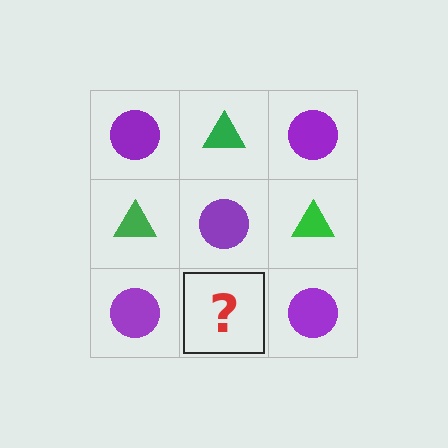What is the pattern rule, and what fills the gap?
The rule is that it alternates purple circle and green triangle in a checkerboard pattern. The gap should be filled with a green triangle.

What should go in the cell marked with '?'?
The missing cell should contain a green triangle.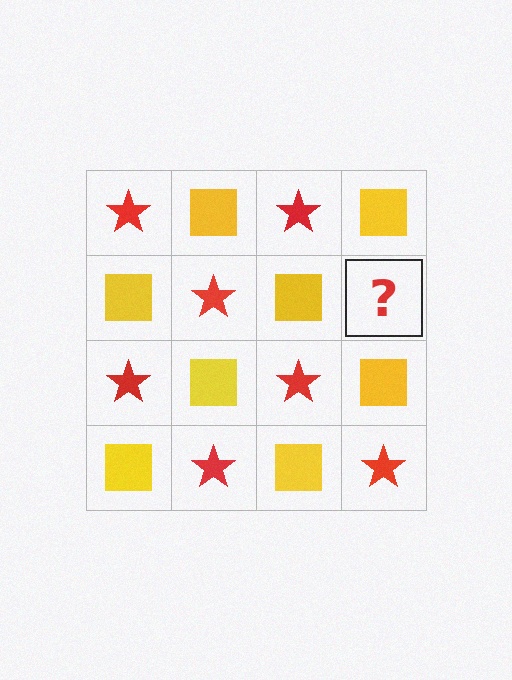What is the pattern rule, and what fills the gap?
The rule is that it alternates red star and yellow square in a checkerboard pattern. The gap should be filled with a red star.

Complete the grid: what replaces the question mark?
The question mark should be replaced with a red star.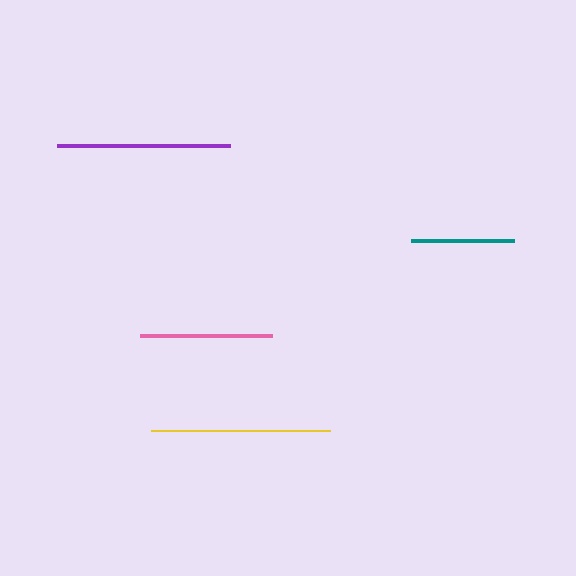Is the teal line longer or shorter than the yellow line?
The yellow line is longer than the teal line.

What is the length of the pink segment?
The pink segment is approximately 132 pixels long.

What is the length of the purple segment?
The purple segment is approximately 174 pixels long.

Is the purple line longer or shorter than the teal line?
The purple line is longer than the teal line.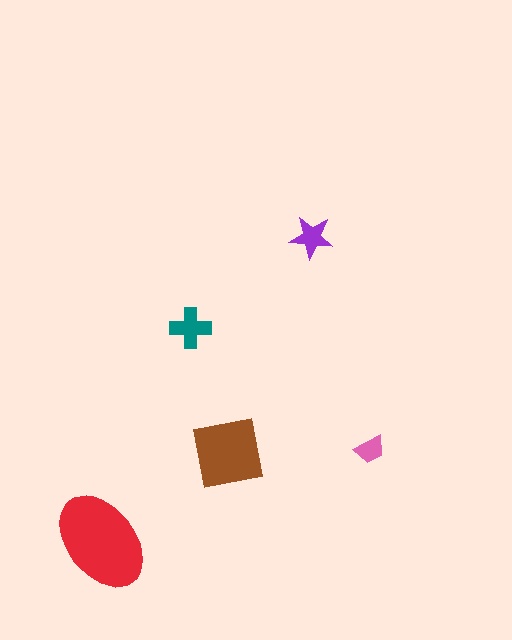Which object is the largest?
The red ellipse.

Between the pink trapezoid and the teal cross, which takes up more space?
The teal cross.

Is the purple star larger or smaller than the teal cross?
Smaller.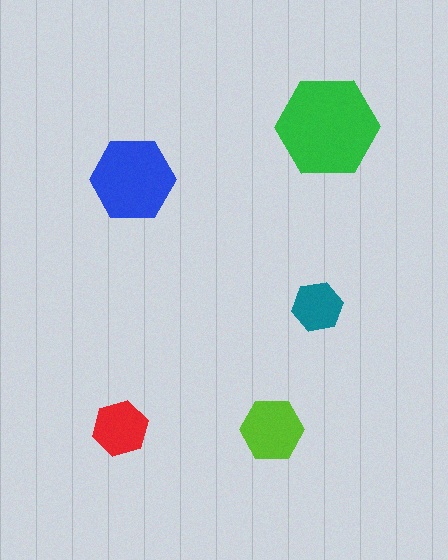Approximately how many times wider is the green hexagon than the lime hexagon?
About 1.5 times wider.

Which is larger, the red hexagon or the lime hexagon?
The lime one.